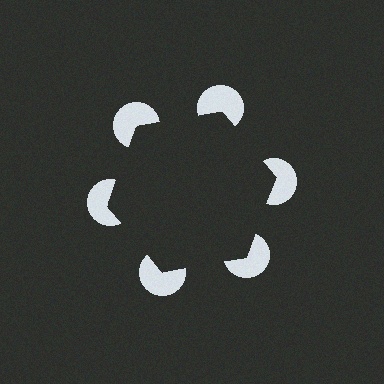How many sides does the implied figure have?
6 sides.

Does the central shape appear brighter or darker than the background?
It typically appears slightly darker than the background, even though no actual brightness change is drawn.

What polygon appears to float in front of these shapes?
An illusory hexagon — its edges are inferred from the aligned wedge cuts in the pac-man discs, not physically drawn.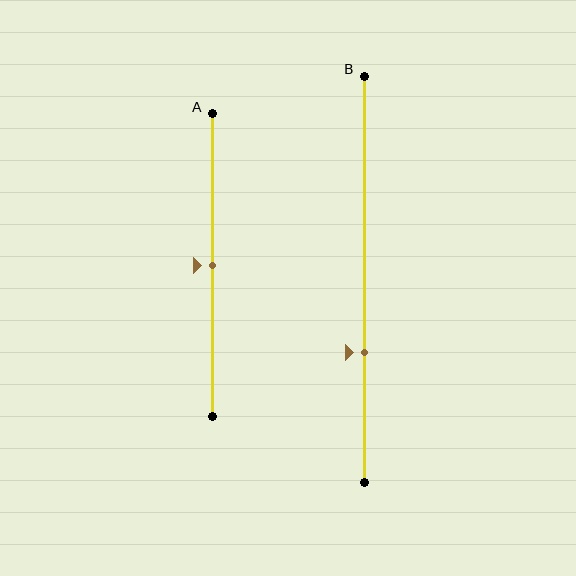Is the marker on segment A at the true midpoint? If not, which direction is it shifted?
Yes, the marker on segment A is at the true midpoint.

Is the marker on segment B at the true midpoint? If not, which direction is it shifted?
No, the marker on segment B is shifted downward by about 18% of the segment length.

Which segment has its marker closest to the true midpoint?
Segment A has its marker closest to the true midpoint.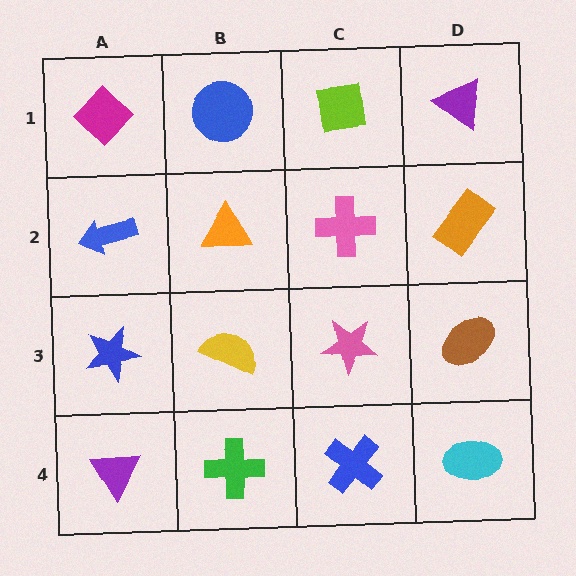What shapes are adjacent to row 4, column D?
A brown ellipse (row 3, column D), a blue cross (row 4, column C).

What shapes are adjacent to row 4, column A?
A blue star (row 3, column A), a green cross (row 4, column B).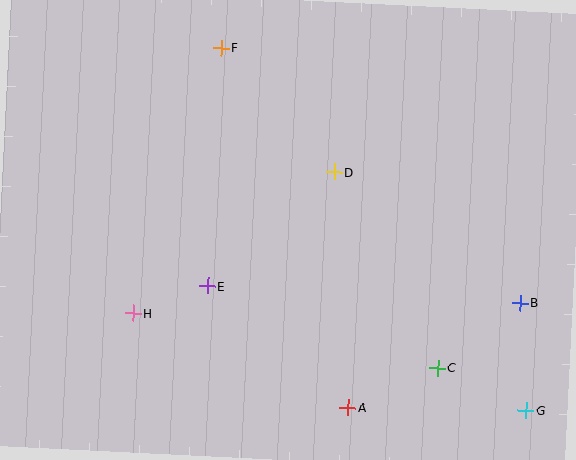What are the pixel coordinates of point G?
Point G is at (526, 410).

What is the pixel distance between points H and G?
The distance between H and G is 405 pixels.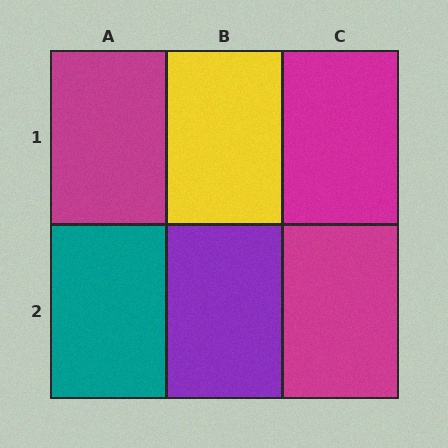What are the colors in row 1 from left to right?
Magenta, yellow, magenta.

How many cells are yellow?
1 cell is yellow.